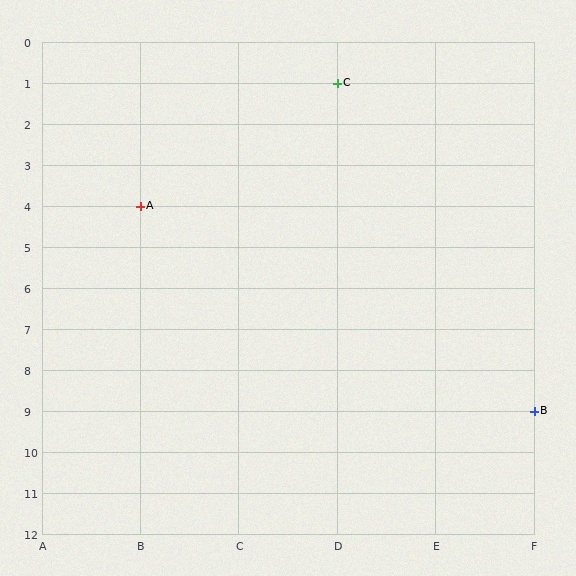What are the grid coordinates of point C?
Point C is at grid coordinates (D, 1).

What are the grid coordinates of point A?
Point A is at grid coordinates (B, 4).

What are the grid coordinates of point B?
Point B is at grid coordinates (F, 9).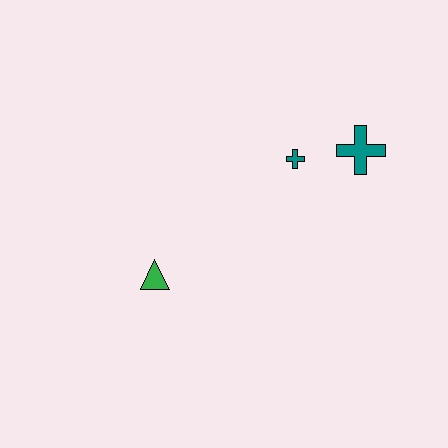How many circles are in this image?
There are no circles.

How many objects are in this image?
There are 3 objects.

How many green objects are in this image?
There is 1 green object.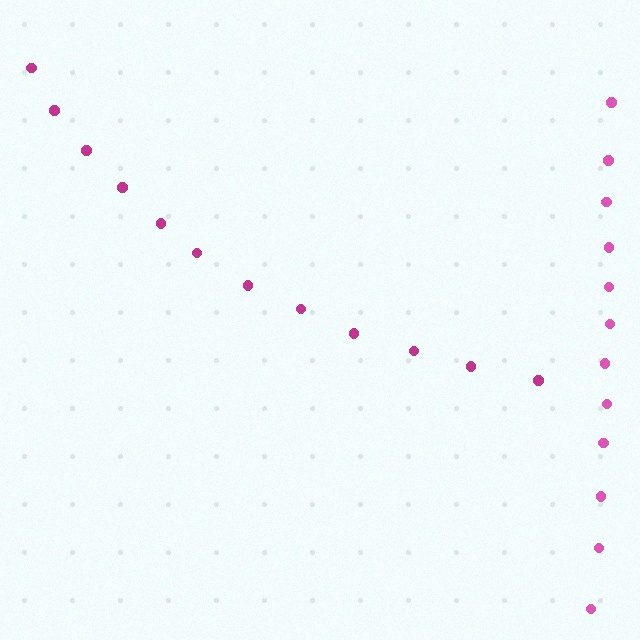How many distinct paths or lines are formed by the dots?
There are 2 distinct paths.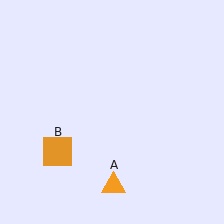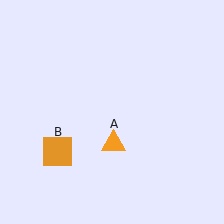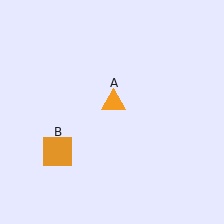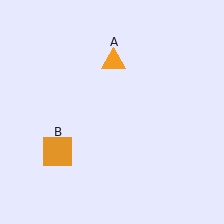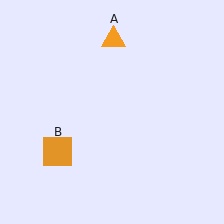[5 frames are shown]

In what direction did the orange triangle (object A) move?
The orange triangle (object A) moved up.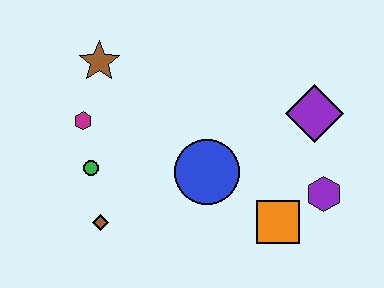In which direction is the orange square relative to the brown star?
The orange square is to the right of the brown star.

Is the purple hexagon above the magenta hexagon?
No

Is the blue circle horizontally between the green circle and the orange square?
Yes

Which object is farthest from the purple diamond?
The brown diamond is farthest from the purple diamond.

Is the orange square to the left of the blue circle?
No